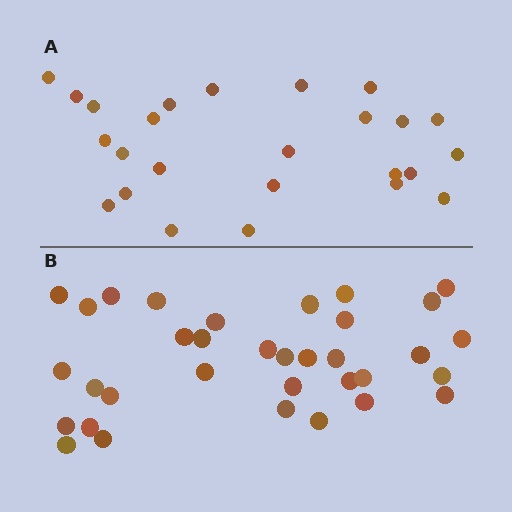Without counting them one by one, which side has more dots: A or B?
Region B (the bottom region) has more dots.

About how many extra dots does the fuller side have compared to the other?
Region B has roughly 8 or so more dots than region A.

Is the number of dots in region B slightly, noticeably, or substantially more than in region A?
Region B has noticeably more, but not dramatically so. The ratio is roughly 1.4 to 1.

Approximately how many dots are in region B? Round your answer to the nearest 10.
About 30 dots. (The exact count is 34, which rounds to 30.)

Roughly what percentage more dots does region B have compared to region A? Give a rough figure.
About 35% more.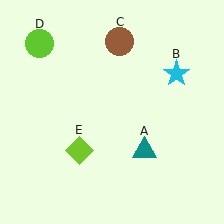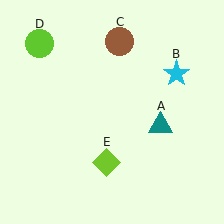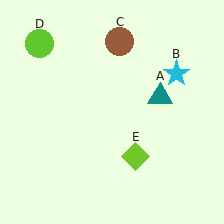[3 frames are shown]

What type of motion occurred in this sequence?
The teal triangle (object A), lime diamond (object E) rotated counterclockwise around the center of the scene.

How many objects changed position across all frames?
2 objects changed position: teal triangle (object A), lime diamond (object E).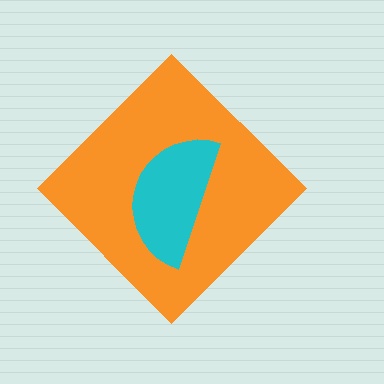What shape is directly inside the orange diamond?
The cyan semicircle.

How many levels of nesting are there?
2.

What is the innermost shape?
The cyan semicircle.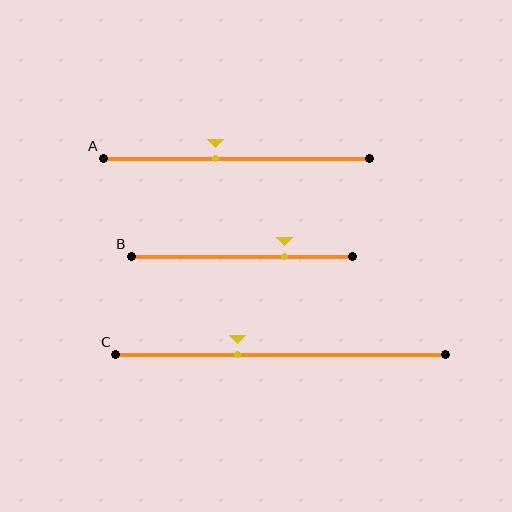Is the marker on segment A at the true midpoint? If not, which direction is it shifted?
No, the marker on segment A is shifted to the left by about 8% of the segment length.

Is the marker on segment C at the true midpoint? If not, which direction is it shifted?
No, the marker on segment C is shifted to the left by about 13% of the segment length.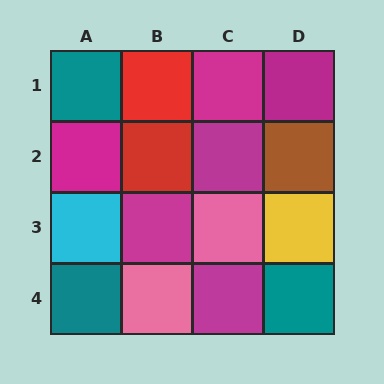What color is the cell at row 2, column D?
Brown.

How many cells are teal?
3 cells are teal.